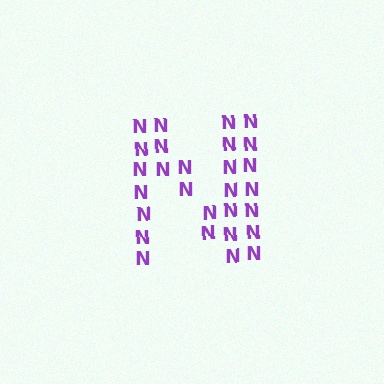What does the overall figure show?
The overall figure shows the letter N.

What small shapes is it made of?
It is made of small letter N's.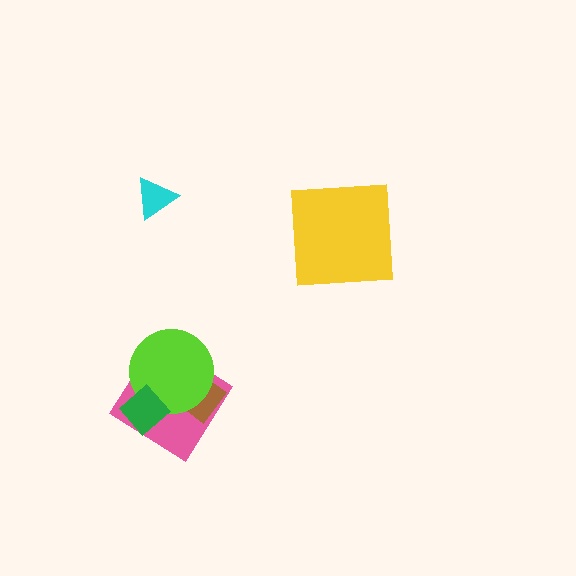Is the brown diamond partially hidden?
Yes, it is partially covered by another shape.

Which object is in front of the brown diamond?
The lime circle is in front of the brown diamond.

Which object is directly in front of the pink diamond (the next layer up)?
The brown diamond is directly in front of the pink diamond.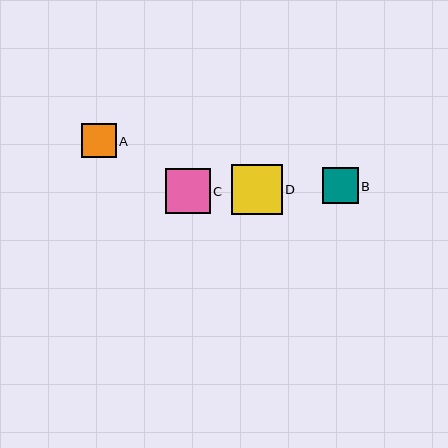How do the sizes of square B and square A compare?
Square B and square A are approximately the same size.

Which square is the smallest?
Square A is the smallest with a size of approximately 34 pixels.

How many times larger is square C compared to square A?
Square C is approximately 1.3 times the size of square A.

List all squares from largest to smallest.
From largest to smallest: D, C, B, A.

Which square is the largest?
Square D is the largest with a size of approximately 50 pixels.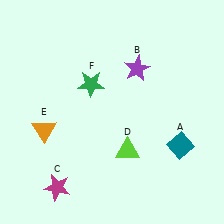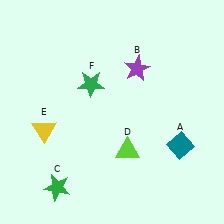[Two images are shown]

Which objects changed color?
C changed from magenta to green. E changed from orange to yellow.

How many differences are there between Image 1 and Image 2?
There are 2 differences between the two images.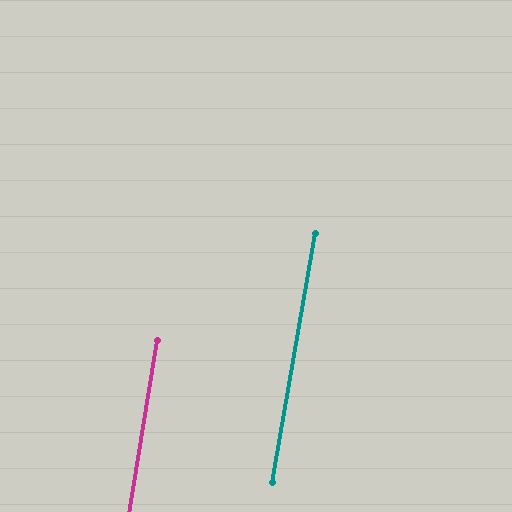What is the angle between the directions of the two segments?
Approximately 0 degrees.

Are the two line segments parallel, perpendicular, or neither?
Parallel — their directions differ by only 0.5°.